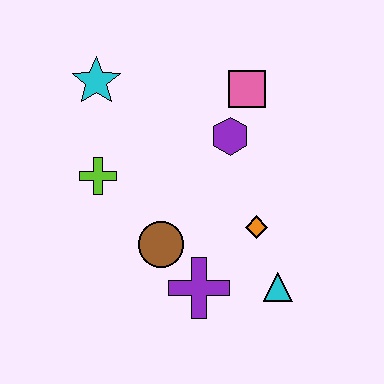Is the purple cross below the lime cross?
Yes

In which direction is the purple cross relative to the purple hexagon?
The purple cross is below the purple hexagon.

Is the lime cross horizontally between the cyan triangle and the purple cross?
No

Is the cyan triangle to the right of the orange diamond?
Yes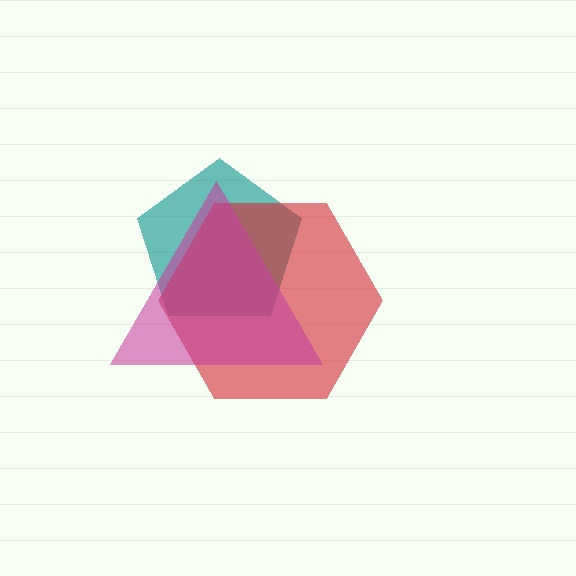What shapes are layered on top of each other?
The layered shapes are: a teal pentagon, a red hexagon, a magenta triangle.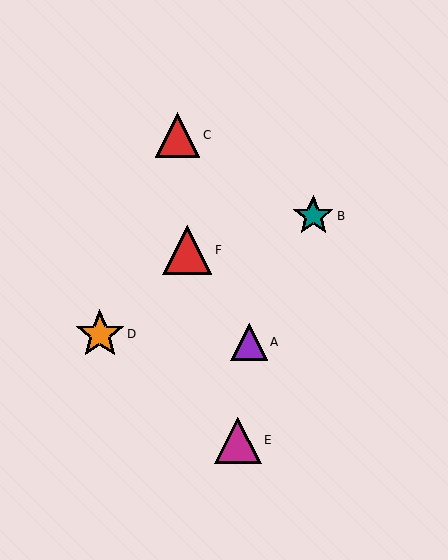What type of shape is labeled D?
Shape D is an orange star.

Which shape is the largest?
The red triangle (labeled F) is the largest.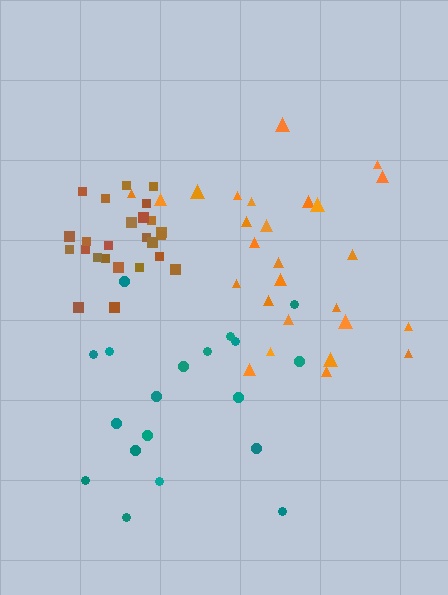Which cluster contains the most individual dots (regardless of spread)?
Orange (27).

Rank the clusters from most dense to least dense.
brown, orange, teal.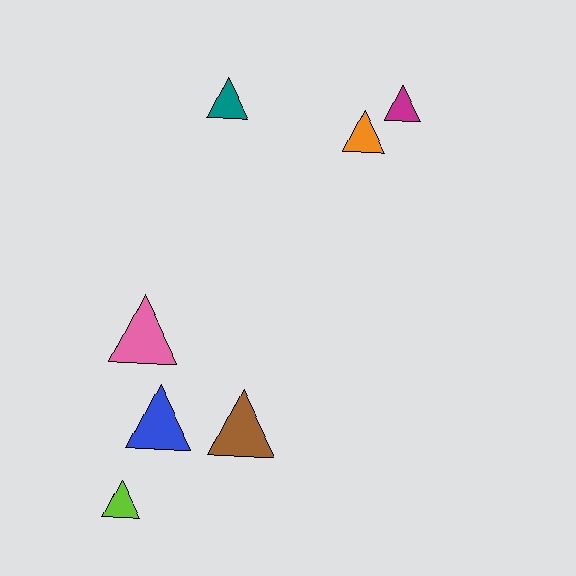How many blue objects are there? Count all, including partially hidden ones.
There is 1 blue object.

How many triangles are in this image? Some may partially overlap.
There are 7 triangles.